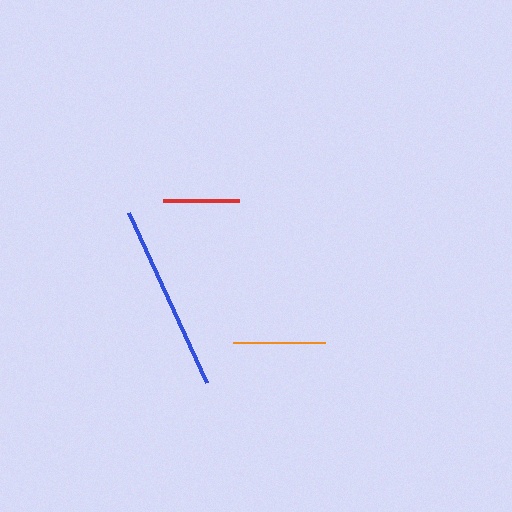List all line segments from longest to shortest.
From longest to shortest: blue, orange, red.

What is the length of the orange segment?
The orange segment is approximately 91 pixels long.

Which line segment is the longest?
The blue line is the longest at approximately 187 pixels.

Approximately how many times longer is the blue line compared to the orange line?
The blue line is approximately 2.0 times the length of the orange line.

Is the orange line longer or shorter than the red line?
The orange line is longer than the red line.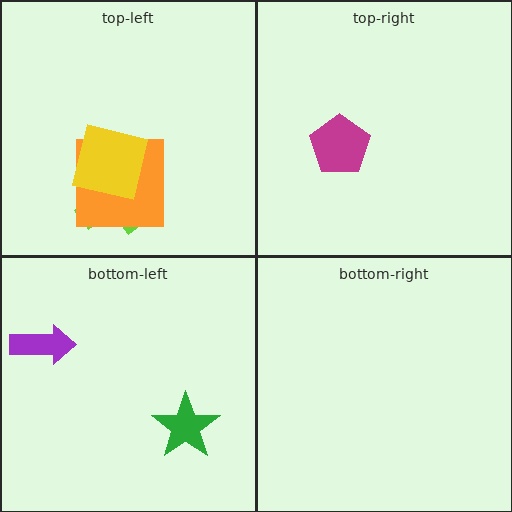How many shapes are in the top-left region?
3.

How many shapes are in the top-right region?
1.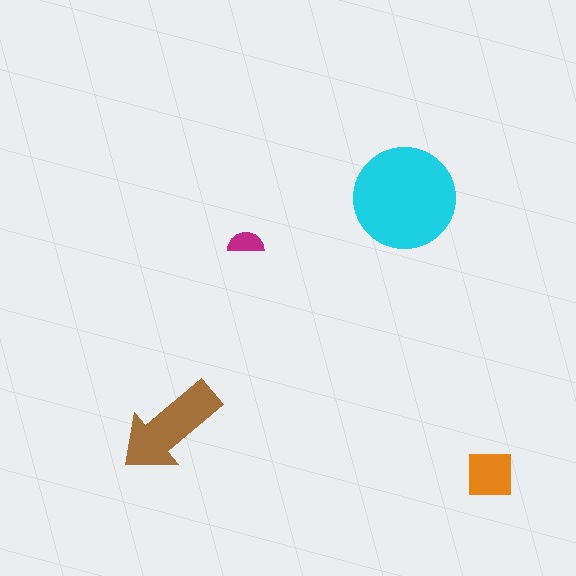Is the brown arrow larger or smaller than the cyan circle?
Smaller.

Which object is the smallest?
The magenta semicircle.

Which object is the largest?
The cyan circle.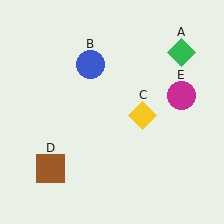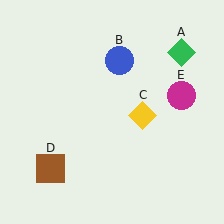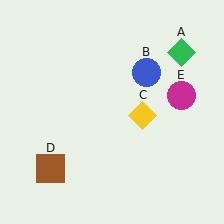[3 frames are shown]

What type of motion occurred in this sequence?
The blue circle (object B) rotated clockwise around the center of the scene.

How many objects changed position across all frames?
1 object changed position: blue circle (object B).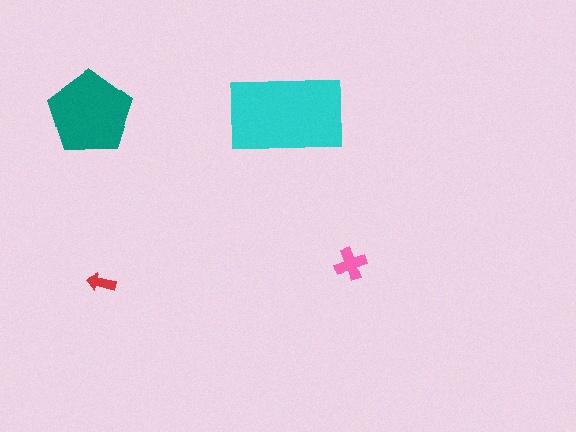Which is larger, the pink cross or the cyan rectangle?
The cyan rectangle.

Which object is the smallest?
The red arrow.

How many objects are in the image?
There are 4 objects in the image.